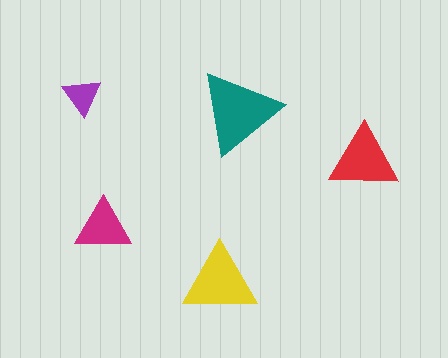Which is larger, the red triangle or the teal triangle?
The teal one.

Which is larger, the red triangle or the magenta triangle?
The red one.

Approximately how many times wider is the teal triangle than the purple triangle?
About 2 times wider.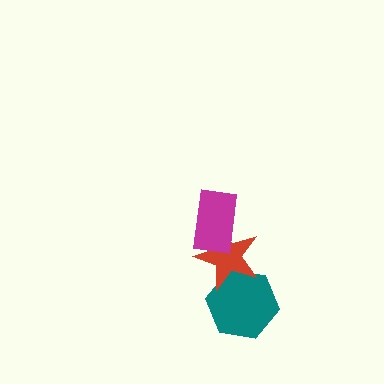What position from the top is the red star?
The red star is 2nd from the top.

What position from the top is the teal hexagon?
The teal hexagon is 3rd from the top.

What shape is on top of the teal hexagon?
The red star is on top of the teal hexagon.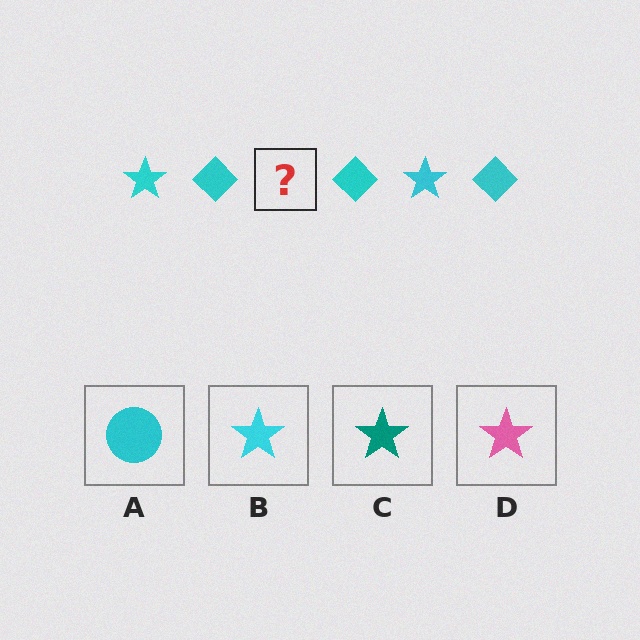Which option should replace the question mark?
Option B.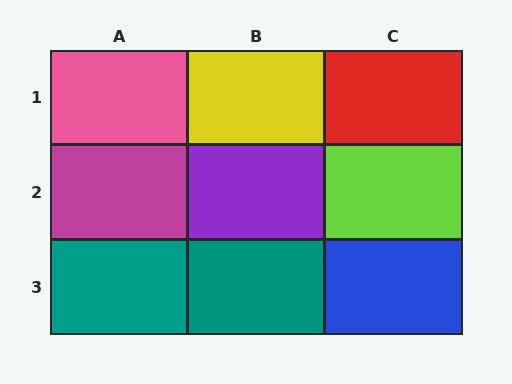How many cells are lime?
1 cell is lime.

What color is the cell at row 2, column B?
Purple.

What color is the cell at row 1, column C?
Red.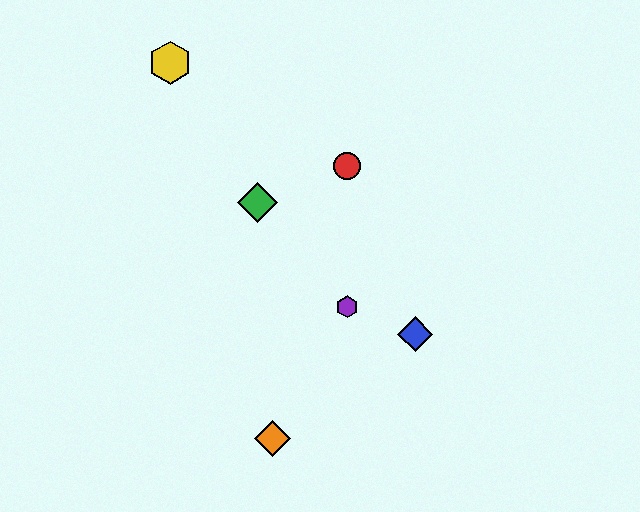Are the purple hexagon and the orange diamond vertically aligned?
No, the purple hexagon is at x≈347 and the orange diamond is at x≈273.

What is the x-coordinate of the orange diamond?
The orange diamond is at x≈273.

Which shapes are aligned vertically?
The red circle, the purple hexagon are aligned vertically.